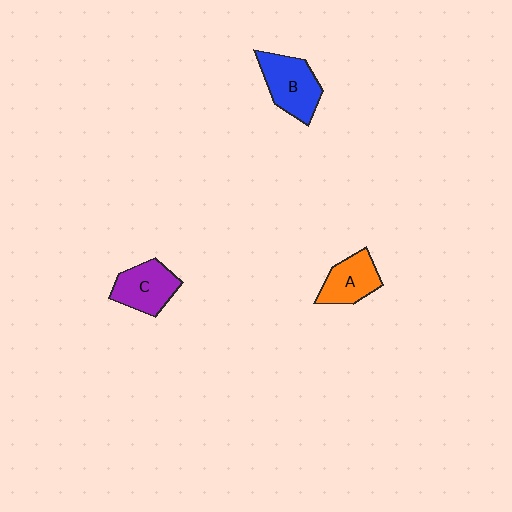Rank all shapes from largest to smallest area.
From largest to smallest: B (blue), C (purple), A (orange).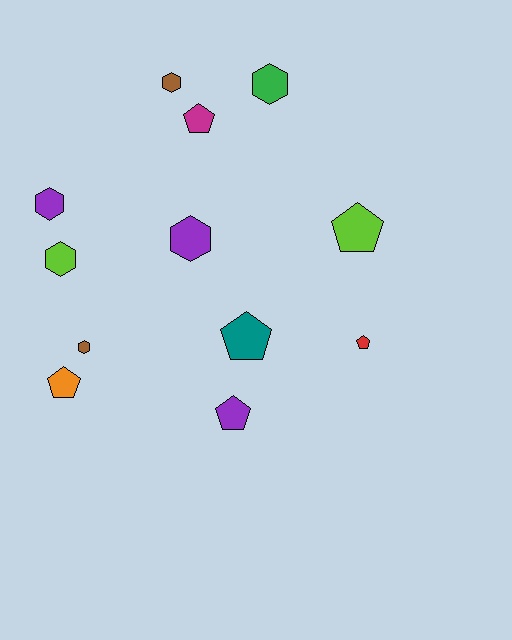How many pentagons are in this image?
There are 6 pentagons.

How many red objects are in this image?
There is 1 red object.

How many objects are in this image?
There are 12 objects.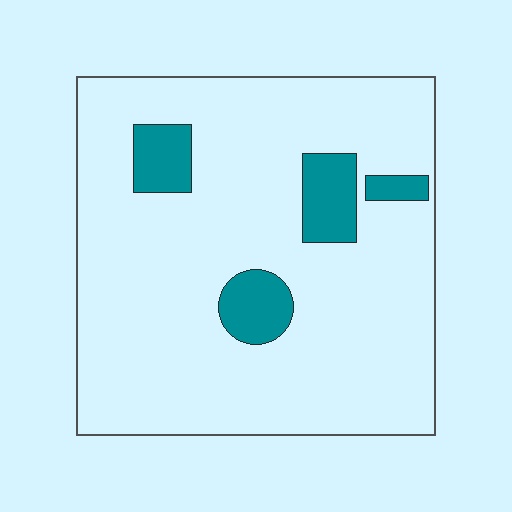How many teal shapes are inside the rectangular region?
4.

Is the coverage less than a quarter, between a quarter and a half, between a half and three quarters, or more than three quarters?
Less than a quarter.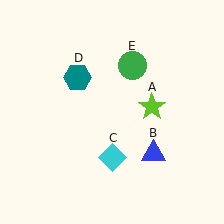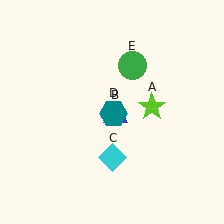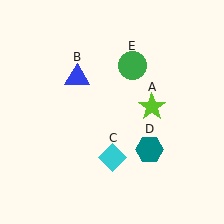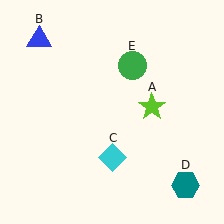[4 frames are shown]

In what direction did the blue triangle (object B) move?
The blue triangle (object B) moved up and to the left.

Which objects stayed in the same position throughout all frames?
Lime star (object A) and cyan diamond (object C) and green circle (object E) remained stationary.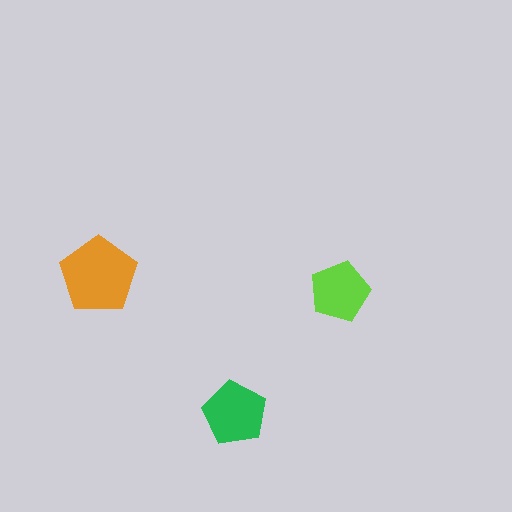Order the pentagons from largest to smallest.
the orange one, the green one, the lime one.